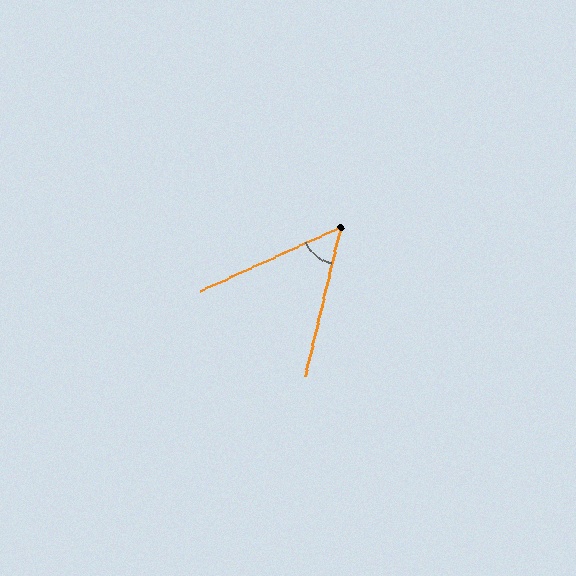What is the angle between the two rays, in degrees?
Approximately 52 degrees.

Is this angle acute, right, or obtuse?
It is acute.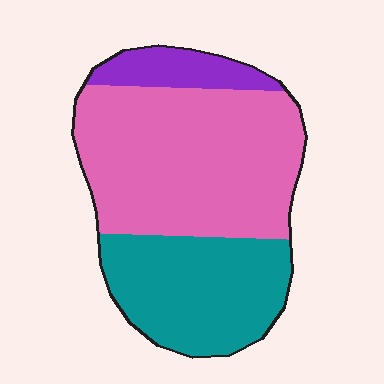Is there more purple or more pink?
Pink.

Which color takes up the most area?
Pink, at roughly 55%.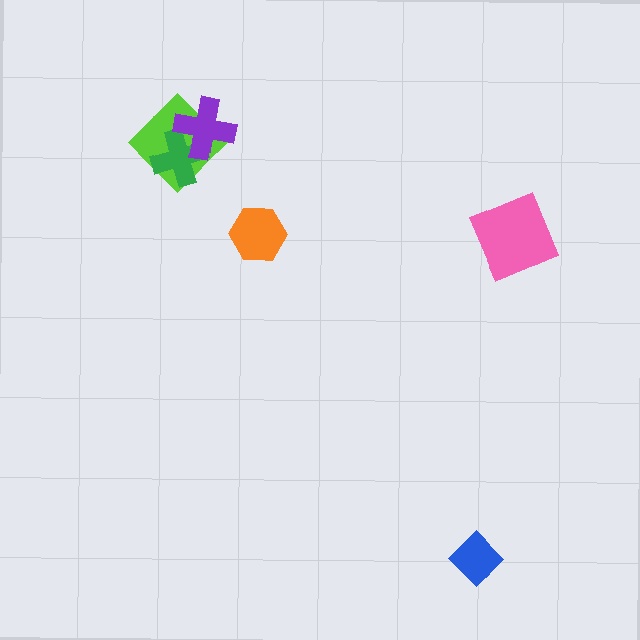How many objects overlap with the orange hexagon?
0 objects overlap with the orange hexagon.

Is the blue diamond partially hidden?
No, no other shape covers it.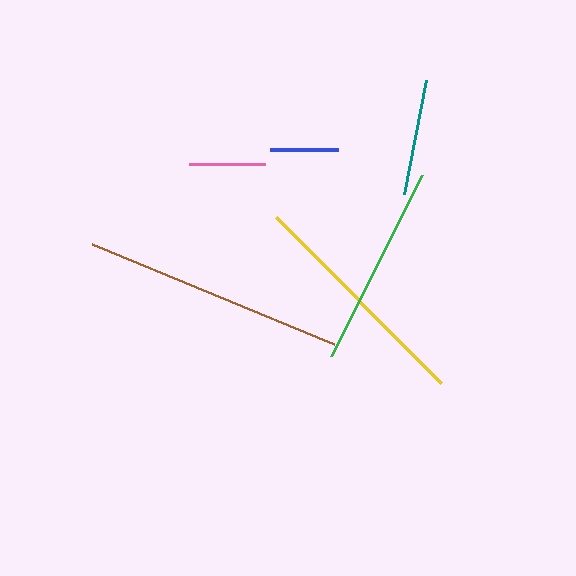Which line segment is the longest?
The brown line is the longest at approximately 261 pixels.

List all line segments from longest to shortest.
From longest to shortest: brown, yellow, green, teal, pink, blue.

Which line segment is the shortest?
The blue line is the shortest at approximately 67 pixels.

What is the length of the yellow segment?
The yellow segment is approximately 234 pixels long.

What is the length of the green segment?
The green segment is approximately 202 pixels long.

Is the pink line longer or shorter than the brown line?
The brown line is longer than the pink line.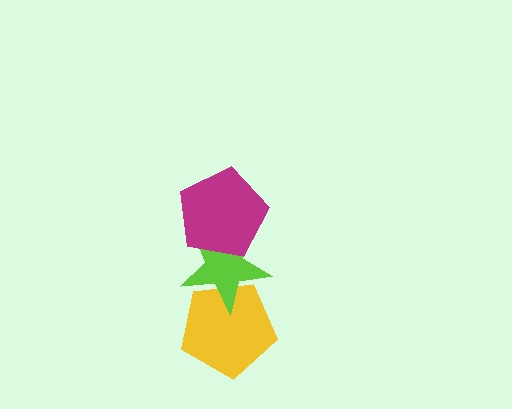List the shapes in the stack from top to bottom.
From top to bottom: the magenta pentagon, the lime star, the yellow pentagon.